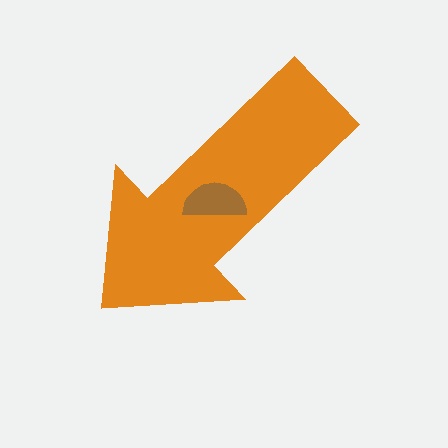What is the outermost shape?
The orange arrow.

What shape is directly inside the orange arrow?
The brown semicircle.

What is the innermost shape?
The brown semicircle.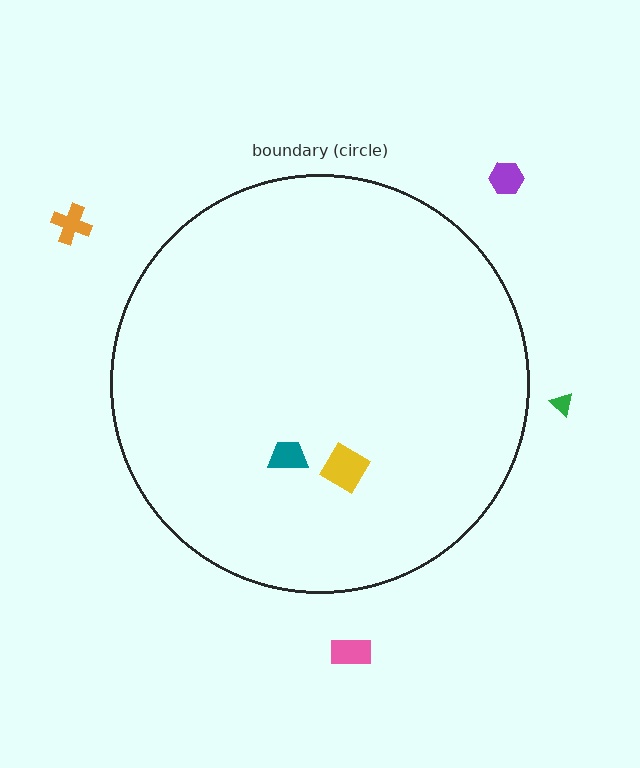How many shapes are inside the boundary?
2 inside, 4 outside.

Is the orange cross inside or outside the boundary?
Outside.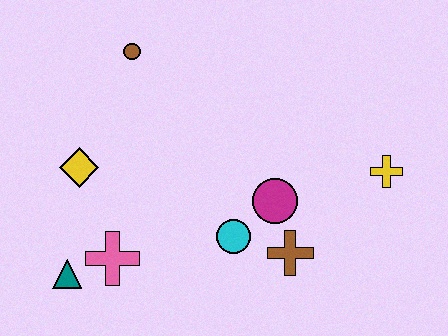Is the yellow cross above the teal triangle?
Yes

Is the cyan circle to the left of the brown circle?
No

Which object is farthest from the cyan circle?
The brown circle is farthest from the cyan circle.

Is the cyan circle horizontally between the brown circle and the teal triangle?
No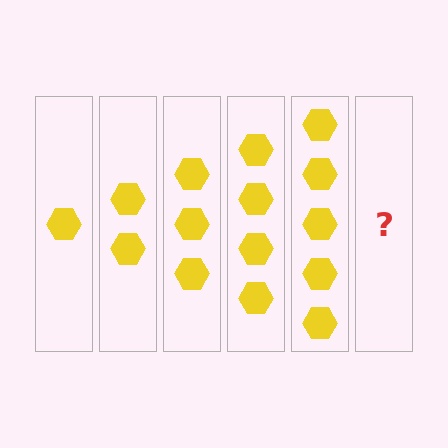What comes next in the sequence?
The next element should be 6 hexagons.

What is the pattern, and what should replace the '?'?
The pattern is that each step adds one more hexagon. The '?' should be 6 hexagons.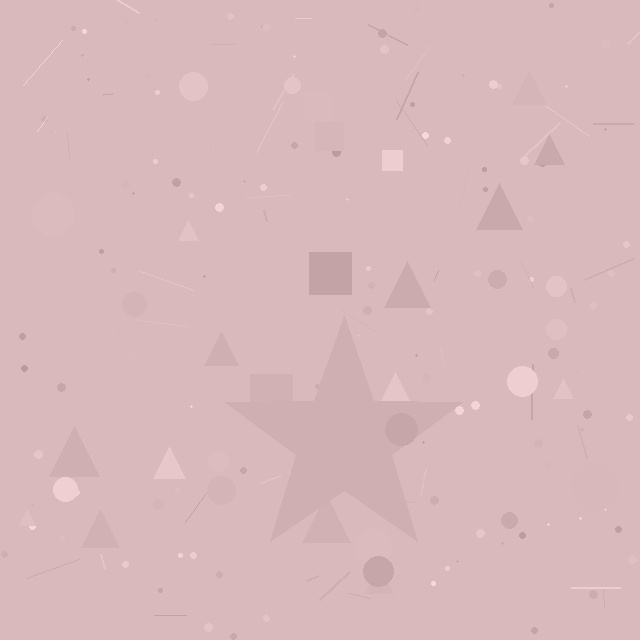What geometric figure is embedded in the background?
A star is embedded in the background.